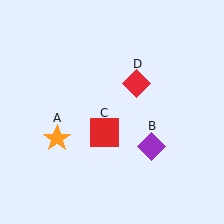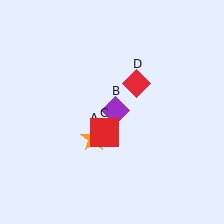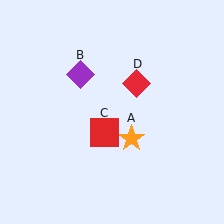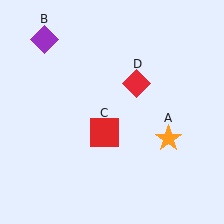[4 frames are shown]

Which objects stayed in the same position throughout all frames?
Red square (object C) and red diamond (object D) remained stationary.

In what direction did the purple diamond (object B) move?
The purple diamond (object B) moved up and to the left.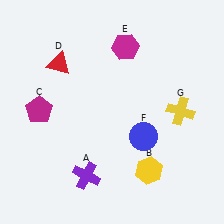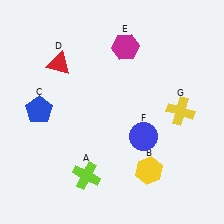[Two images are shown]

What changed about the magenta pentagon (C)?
In Image 1, C is magenta. In Image 2, it changed to blue.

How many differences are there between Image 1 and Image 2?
There are 2 differences between the two images.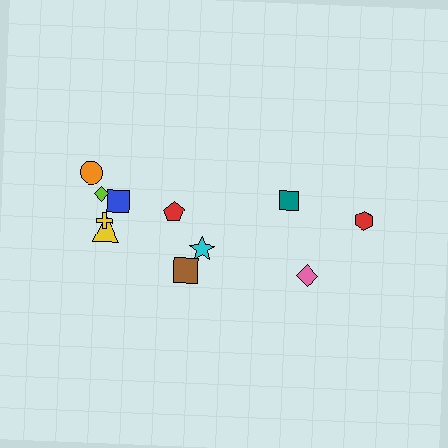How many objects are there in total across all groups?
There are 11 objects.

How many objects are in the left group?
There are 8 objects.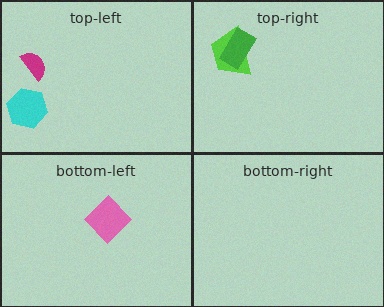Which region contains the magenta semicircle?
The top-left region.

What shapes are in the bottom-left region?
The pink diamond.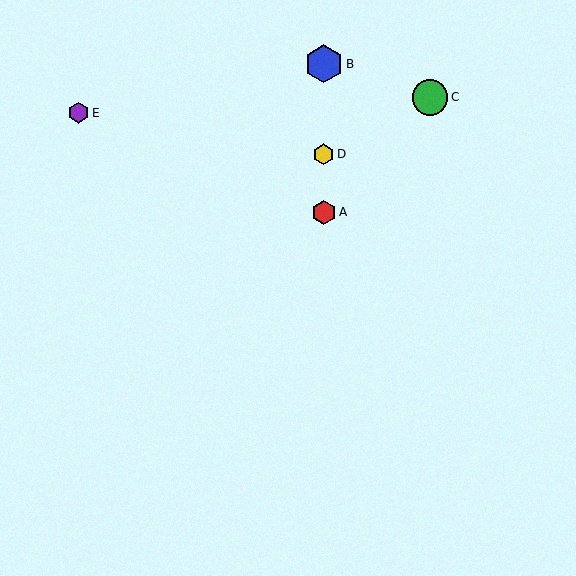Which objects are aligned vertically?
Objects A, B, D are aligned vertically.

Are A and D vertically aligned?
Yes, both are at x≈324.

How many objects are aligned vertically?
3 objects (A, B, D) are aligned vertically.